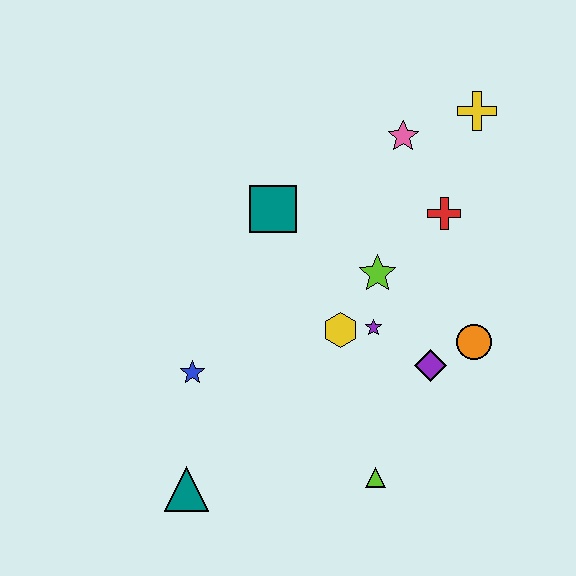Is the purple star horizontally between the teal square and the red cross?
Yes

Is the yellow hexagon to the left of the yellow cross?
Yes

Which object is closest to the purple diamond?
The orange circle is closest to the purple diamond.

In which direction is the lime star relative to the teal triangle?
The lime star is above the teal triangle.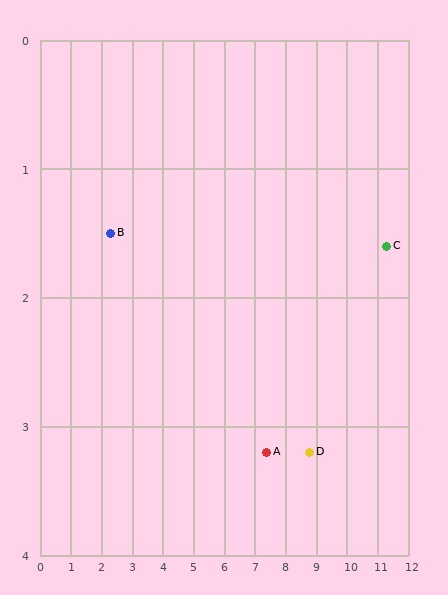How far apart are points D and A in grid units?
Points D and A are about 1.4 grid units apart.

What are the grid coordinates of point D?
Point D is at approximately (8.8, 3.2).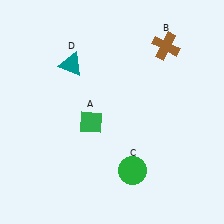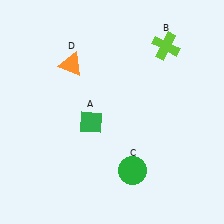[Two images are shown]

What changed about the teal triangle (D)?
In Image 1, D is teal. In Image 2, it changed to orange.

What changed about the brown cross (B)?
In Image 1, B is brown. In Image 2, it changed to lime.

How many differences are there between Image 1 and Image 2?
There are 2 differences between the two images.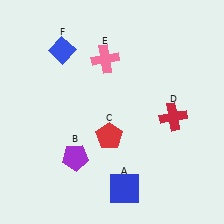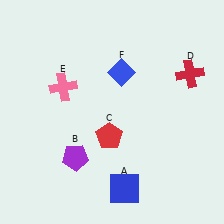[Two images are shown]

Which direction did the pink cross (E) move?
The pink cross (E) moved left.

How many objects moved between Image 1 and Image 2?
3 objects moved between the two images.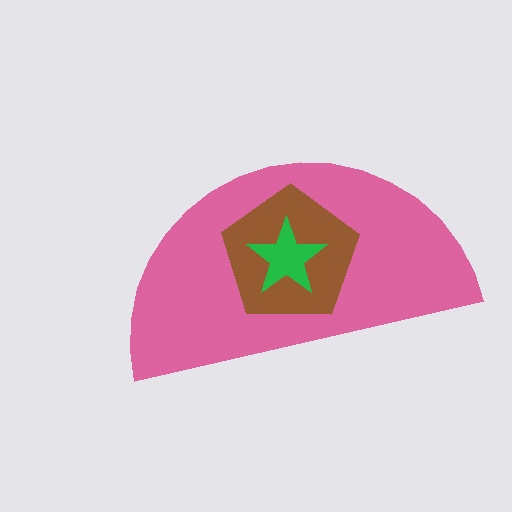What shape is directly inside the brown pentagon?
The green star.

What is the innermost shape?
The green star.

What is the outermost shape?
The pink semicircle.